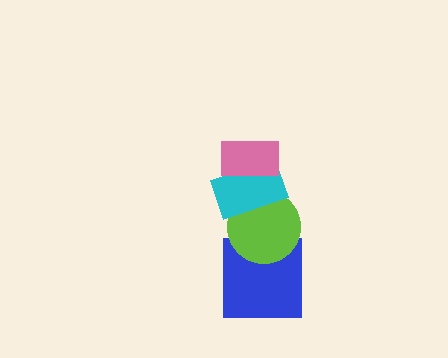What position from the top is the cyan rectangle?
The cyan rectangle is 2nd from the top.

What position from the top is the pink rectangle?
The pink rectangle is 1st from the top.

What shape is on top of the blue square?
The lime circle is on top of the blue square.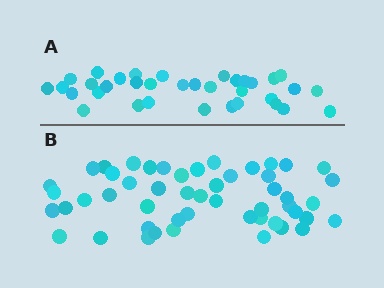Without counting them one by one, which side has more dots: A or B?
Region B (the bottom region) has more dots.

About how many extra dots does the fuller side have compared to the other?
Region B has approximately 15 more dots than region A.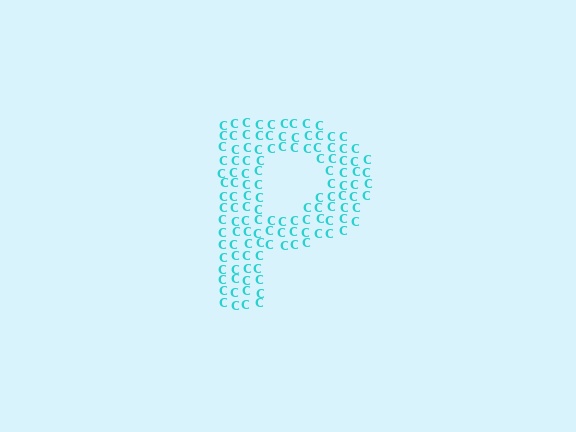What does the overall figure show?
The overall figure shows the letter P.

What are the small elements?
The small elements are letter C's.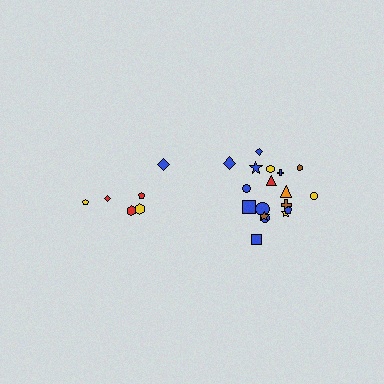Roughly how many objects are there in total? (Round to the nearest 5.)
Roughly 25 objects in total.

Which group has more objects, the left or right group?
The right group.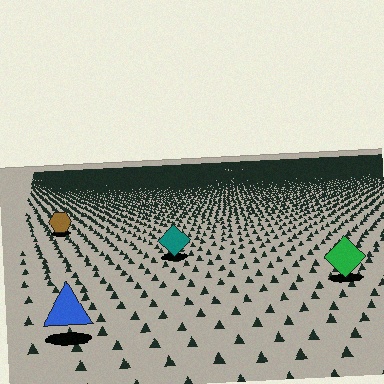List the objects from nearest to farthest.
From nearest to farthest: the blue triangle, the green diamond, the teal diamond, the brown hexagon.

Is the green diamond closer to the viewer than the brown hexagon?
Yes. The green diamond is closer — you can tell from the texture gradient: the ground texture is coarser near it.